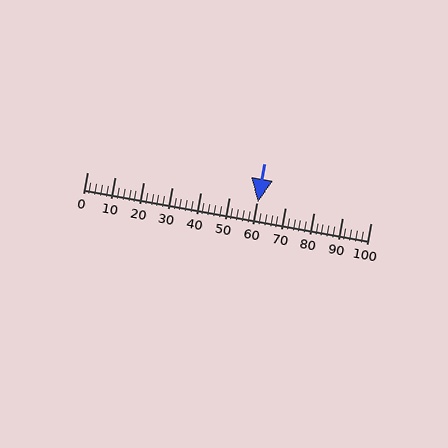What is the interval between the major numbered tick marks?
The major tick marks are spaced 10 units apart.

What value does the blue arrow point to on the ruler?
The blue arrow points to approximately 60.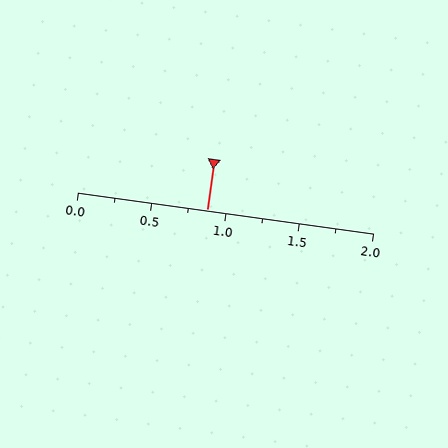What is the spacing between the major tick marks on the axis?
The major ticks are spaced 0.5 apart.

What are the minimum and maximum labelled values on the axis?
The axis runs from 0.0 to 2.0.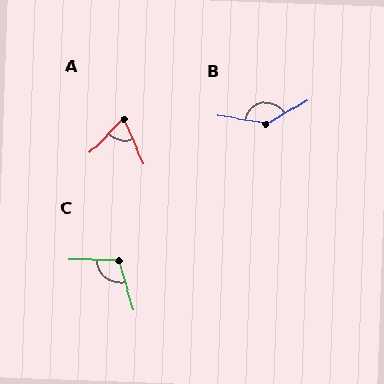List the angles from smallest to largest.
A (68°), C (107°), B (141°).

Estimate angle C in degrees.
Approximately 107 degrees.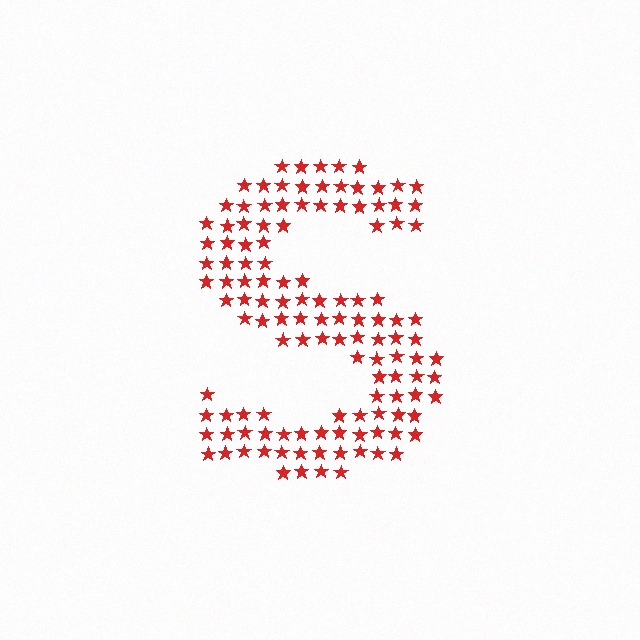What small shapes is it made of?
It is made of small stars.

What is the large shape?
The large shape is the letter S.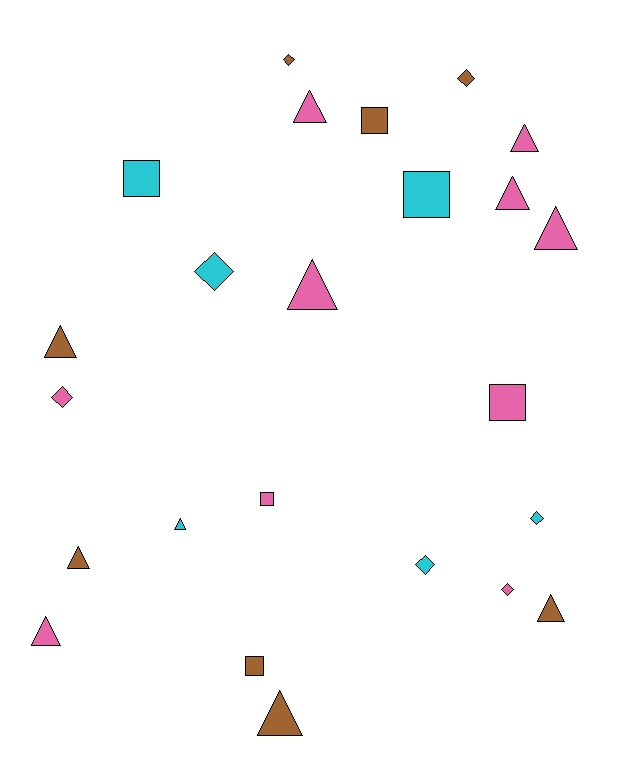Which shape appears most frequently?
Triangle, with 11 objects.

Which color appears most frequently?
Pink, with 10 objects.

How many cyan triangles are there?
There is 1 cyan triangle.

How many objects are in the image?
There are 24 objects.